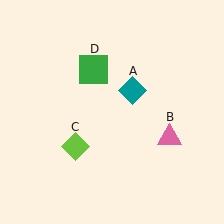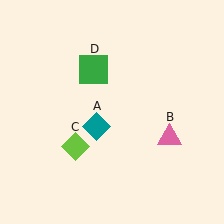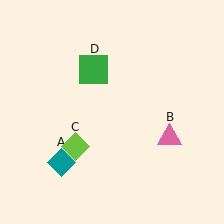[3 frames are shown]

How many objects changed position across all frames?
1 object changed position: teal diamond (object A).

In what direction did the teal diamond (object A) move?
The teal diamond (object A) moved down and to the left.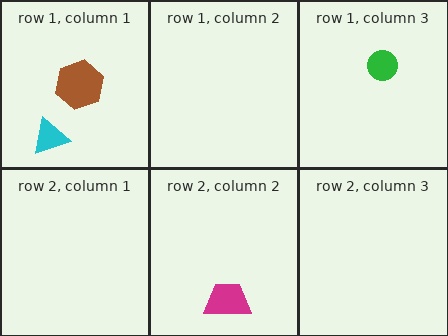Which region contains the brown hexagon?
The row 1, column 1 region.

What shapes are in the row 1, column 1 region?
The cyan triangle, the brown hexagon.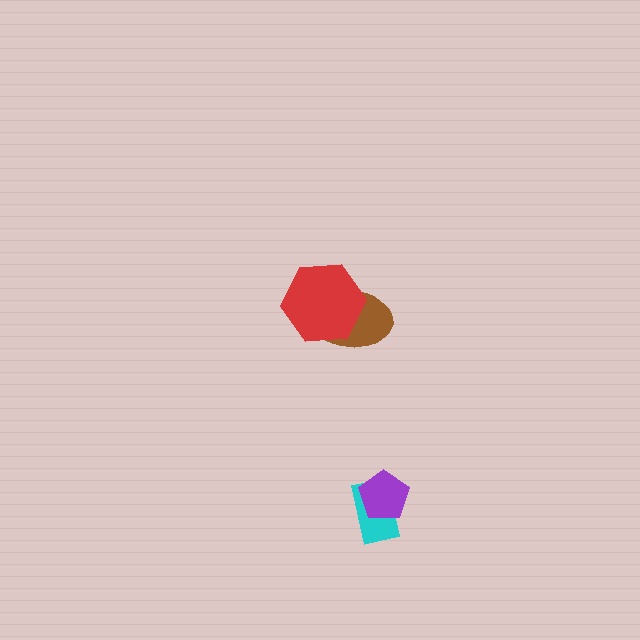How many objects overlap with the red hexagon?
1 object overlaps with the red hexagon.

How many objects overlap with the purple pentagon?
1 object overlaps with the purple pentagon.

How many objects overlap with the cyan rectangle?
1 object overlaps with the cyan rectangle.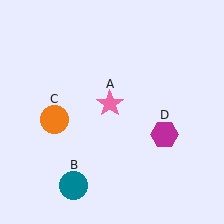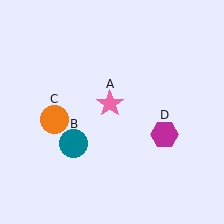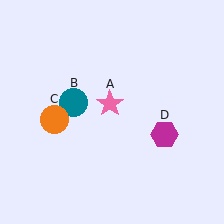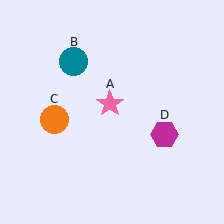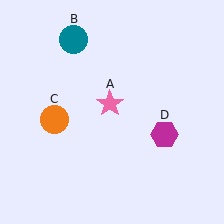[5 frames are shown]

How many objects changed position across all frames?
1 object changed position: teal circle (object B).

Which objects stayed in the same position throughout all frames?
Pink star (object A) and orange circle (object C) and magenta hexagon (object D) remained stationary.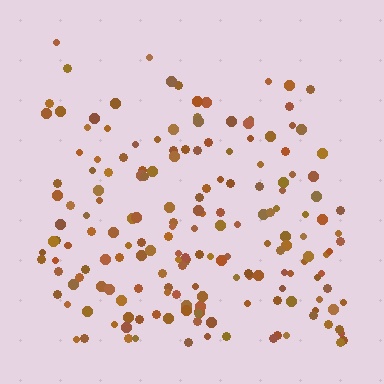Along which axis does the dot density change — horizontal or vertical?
Vertical.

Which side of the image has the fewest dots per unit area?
The top.